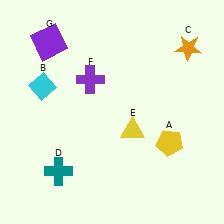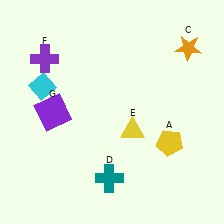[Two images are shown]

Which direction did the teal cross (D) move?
The teal cross (D) moved right.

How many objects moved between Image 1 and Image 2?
3 objects moved between the two images.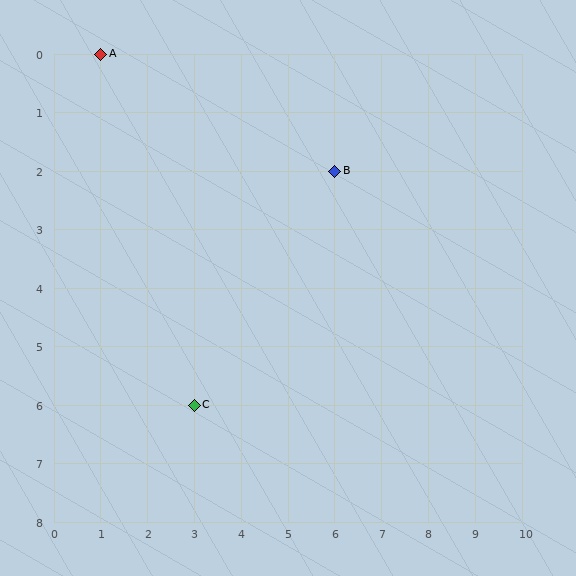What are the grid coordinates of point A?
Point A is at grid coordinates (1, 0).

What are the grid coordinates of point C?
Point C is at grid coordinates (3, 6).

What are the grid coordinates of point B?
Point B is at grid coordinates (6, 2).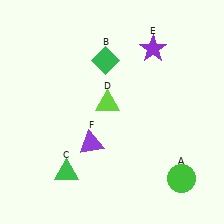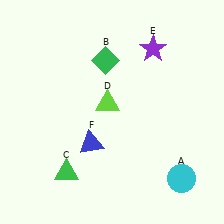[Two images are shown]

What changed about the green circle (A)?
In Image 1, A is green. In Image 2, it changed to cyan.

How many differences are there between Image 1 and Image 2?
There are 2 differences between the two images.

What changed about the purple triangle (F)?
In Image 1, F is purple. In Image 2, it changed to blue.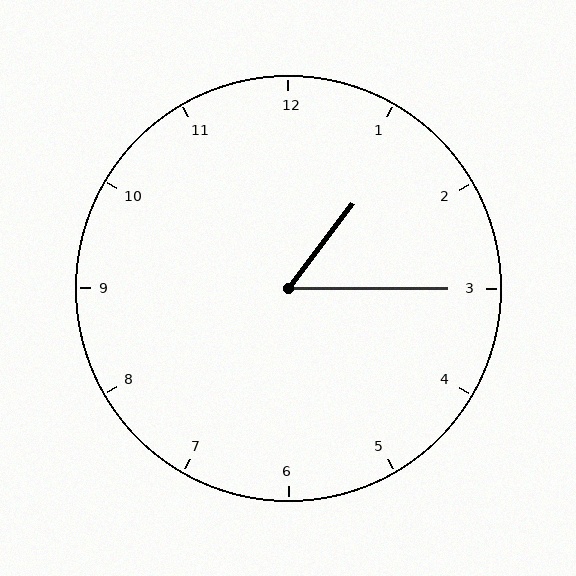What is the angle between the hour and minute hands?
Approximately 52 degrees.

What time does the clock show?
1:15.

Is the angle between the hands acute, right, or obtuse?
It is acute.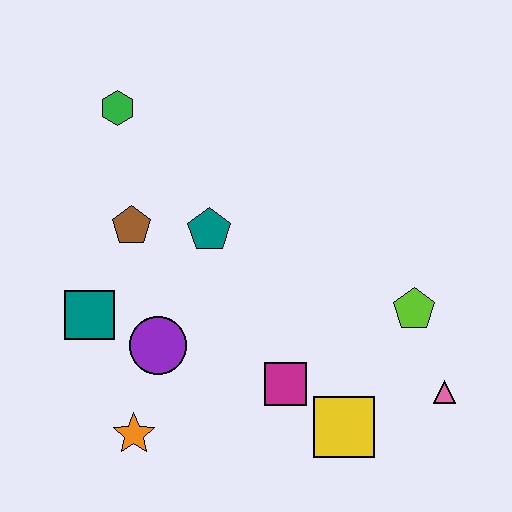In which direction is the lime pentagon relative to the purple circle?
The lime pentagon is to the right of the purple circle.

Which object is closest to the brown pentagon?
The teal pentagon is closest to the brown pentagon.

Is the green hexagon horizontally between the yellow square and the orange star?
No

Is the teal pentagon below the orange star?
No